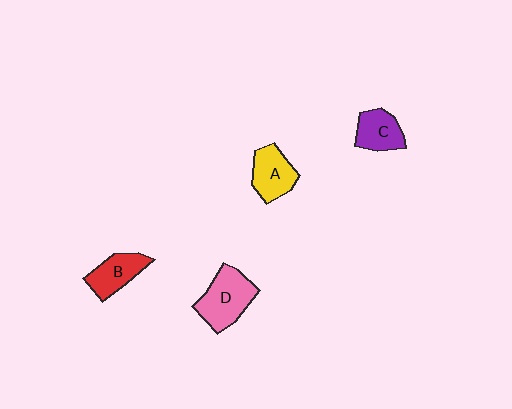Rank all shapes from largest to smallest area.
From largest to smallest: D (pink), A (yellow), B (red), C (purple).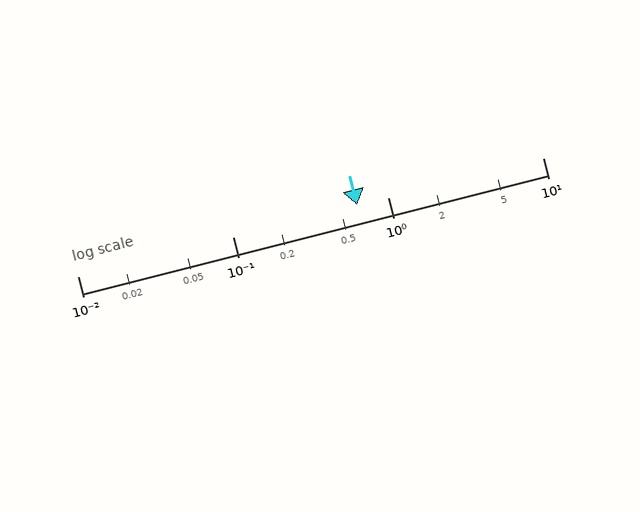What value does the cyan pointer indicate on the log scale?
The pointer indicates approximately 0.64.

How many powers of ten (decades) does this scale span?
The scale spans 3 decades, from 0.01 to 10.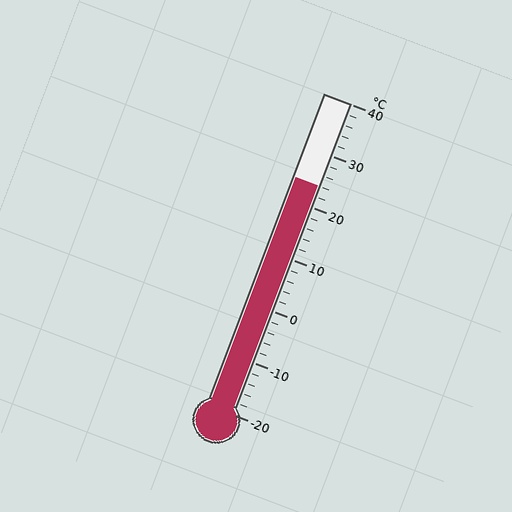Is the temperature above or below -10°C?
The temperature is above -10°C.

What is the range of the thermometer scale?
The thermometer scale ranges from -20°C to 40°C.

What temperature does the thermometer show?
The thermometer shows approximately 24°C.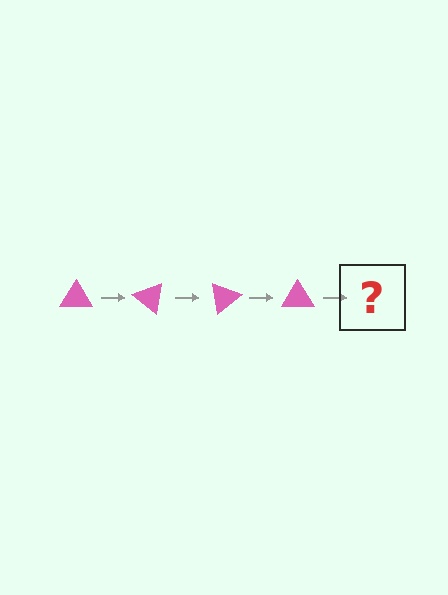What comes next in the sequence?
The next element should be a pink triangle rotated 160 degrees.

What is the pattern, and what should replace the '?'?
The pattern is that the triangle rotates 40 degrees each step. The '?' should be a pink triangle rotated 160 degrees.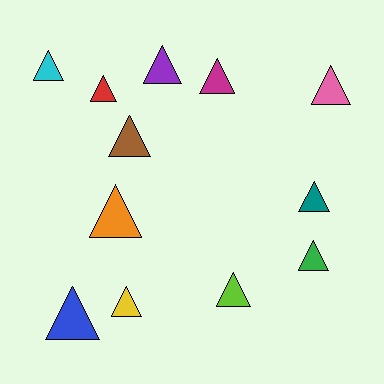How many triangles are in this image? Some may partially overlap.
There are 12 triangles.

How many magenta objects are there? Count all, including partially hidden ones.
There is 1 magenta object.